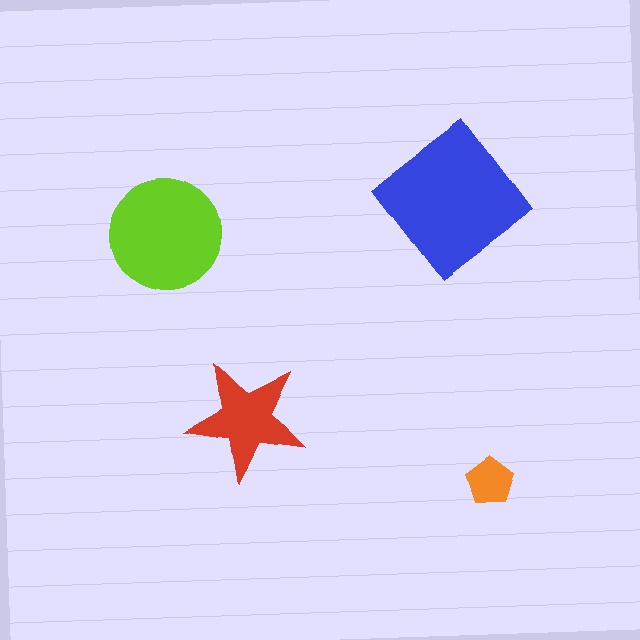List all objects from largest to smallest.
The blue diamond, the lime circle, the red star, the orange pentagon.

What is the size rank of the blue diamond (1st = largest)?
1st.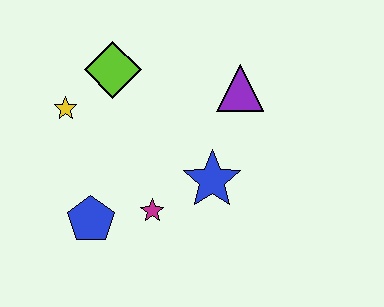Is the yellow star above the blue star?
Yes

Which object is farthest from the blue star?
The yellow star is farthest from the blue star.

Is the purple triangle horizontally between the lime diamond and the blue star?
No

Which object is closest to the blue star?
The magenta star is closest to the blue star.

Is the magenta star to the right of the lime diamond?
Yes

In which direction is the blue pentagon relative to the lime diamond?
The blue pentagon is below the lime diamond.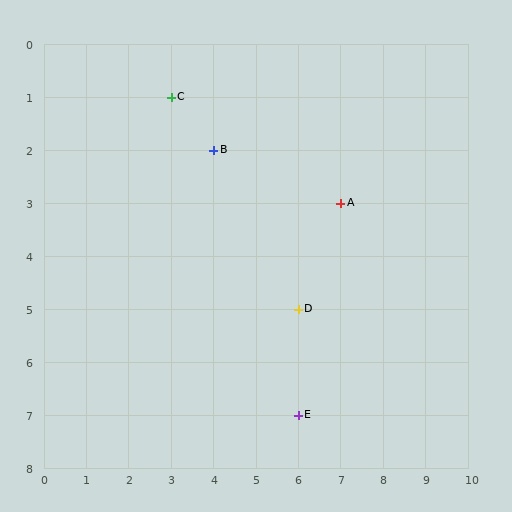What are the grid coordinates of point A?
Point A is at grid coordinates (7, 3).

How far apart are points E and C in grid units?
Points E and C are 3 columns and 6 rows apart (about 6.7 grid units diagonally).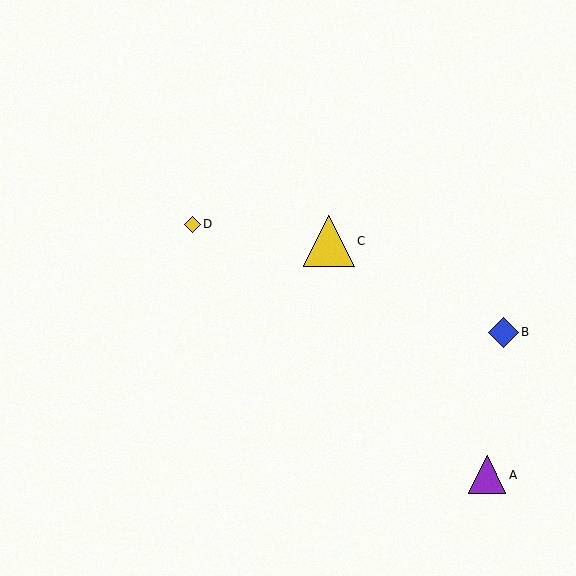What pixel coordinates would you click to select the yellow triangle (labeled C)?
Click at (329, 241) to select the yellow triangle C.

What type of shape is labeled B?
Shape B is a blue diamond.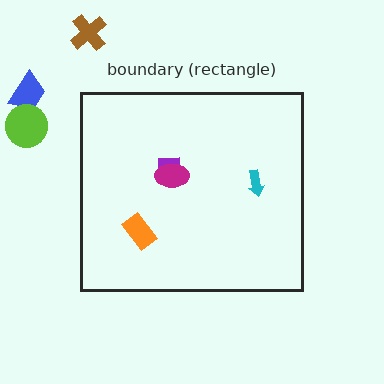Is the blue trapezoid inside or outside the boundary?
Outside.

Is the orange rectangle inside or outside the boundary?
Inside.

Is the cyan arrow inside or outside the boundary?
Inside.